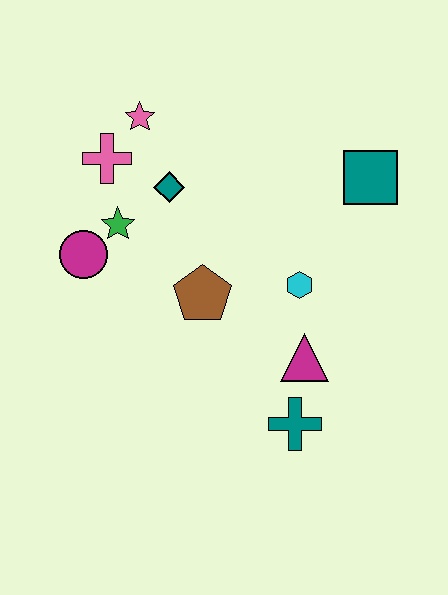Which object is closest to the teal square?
The cyan hexagon is closest to the teal square.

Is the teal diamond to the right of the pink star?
Yes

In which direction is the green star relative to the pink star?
The green star is below the pink star.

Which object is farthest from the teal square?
The magenta circle is farthest from the teal square.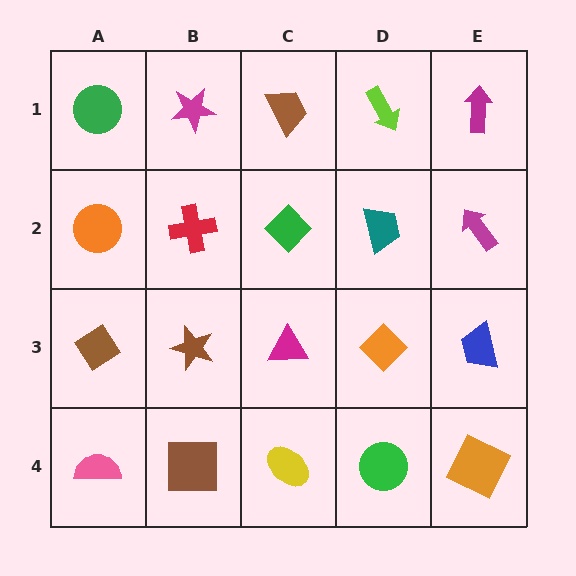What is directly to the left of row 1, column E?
A lime arrow.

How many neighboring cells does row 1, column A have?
2.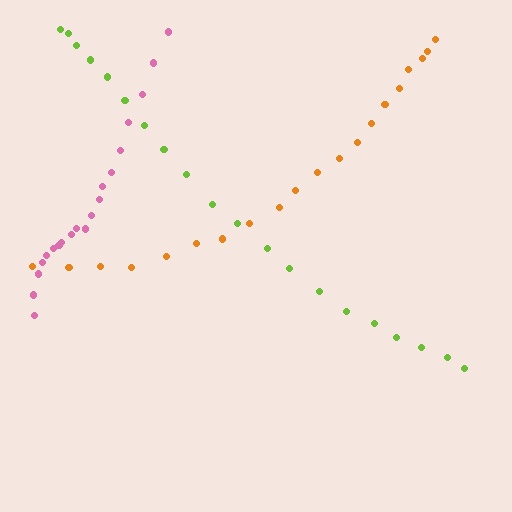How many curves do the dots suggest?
There are 3 distinct paths.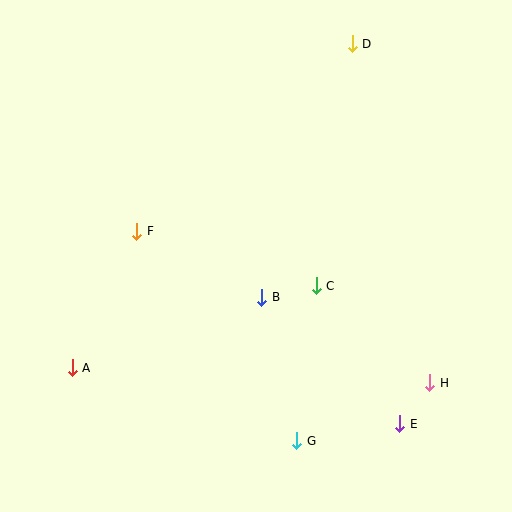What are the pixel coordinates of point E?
Point E is at (400, 424).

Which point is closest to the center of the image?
Point B at (262, 297) is closest to the center.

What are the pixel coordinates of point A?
Point A is at (72, 368).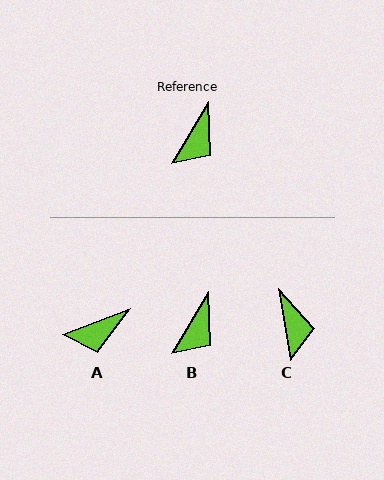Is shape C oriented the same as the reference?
No, it is off by about 40 degrees.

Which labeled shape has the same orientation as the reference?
B.